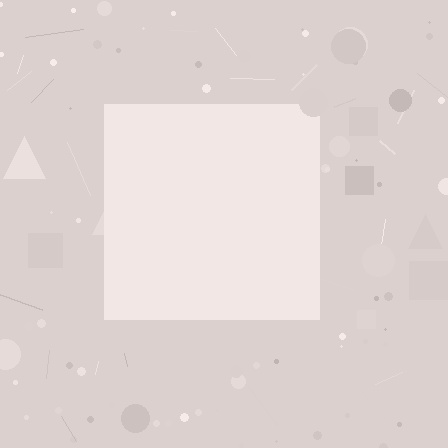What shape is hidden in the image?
A square is hidden in the image.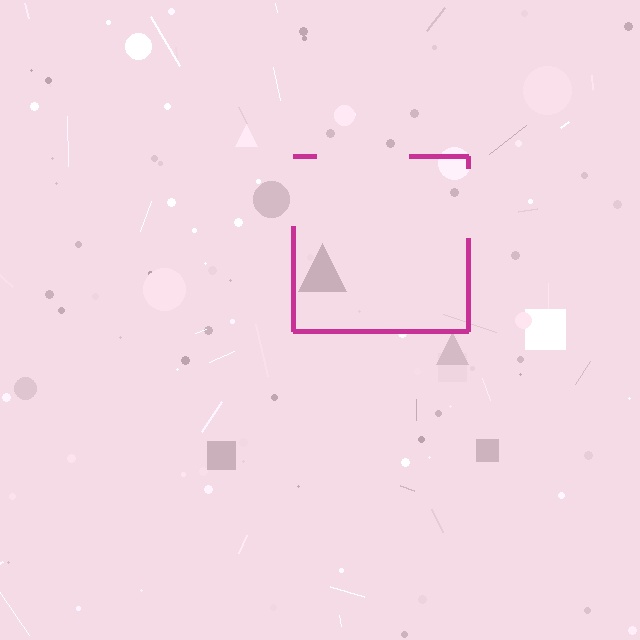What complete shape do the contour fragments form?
The contour fragments form a square.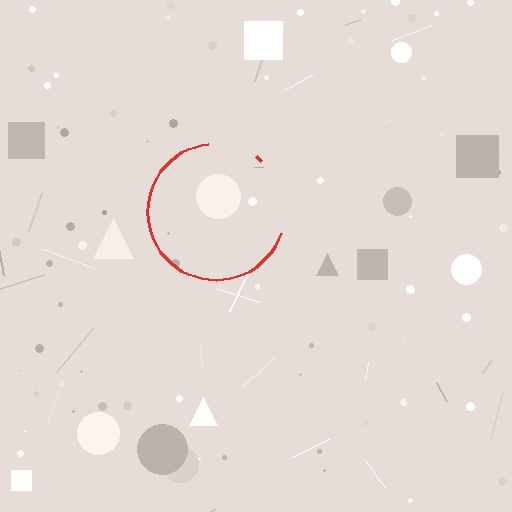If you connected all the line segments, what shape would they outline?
They would outline a circle.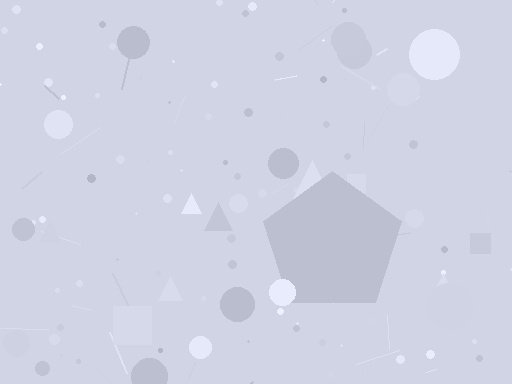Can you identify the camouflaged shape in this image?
The camouflaged shape is a pentagon.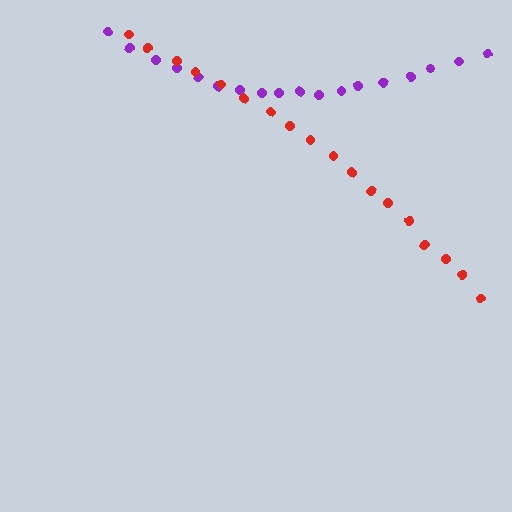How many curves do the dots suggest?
There are 2 distinct paths.